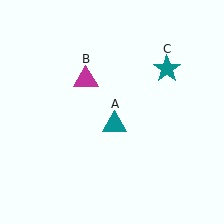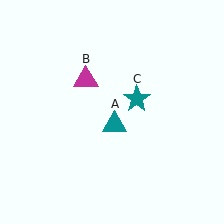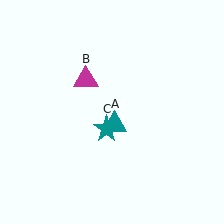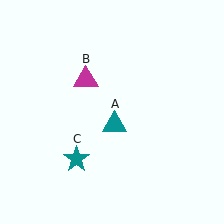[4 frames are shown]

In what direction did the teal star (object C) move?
The teal star (object C) moved down and to the left.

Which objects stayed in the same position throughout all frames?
Teal triangle (object A) and magenta triangle (object B) remained stationary.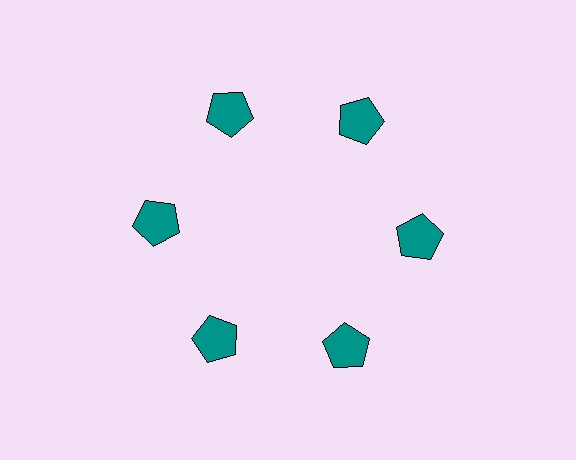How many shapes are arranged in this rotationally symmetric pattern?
There are 6 shapes, arranged in 6 groups of 1.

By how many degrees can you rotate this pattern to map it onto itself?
The pattern maps onto itself every 60 degrees of rotation.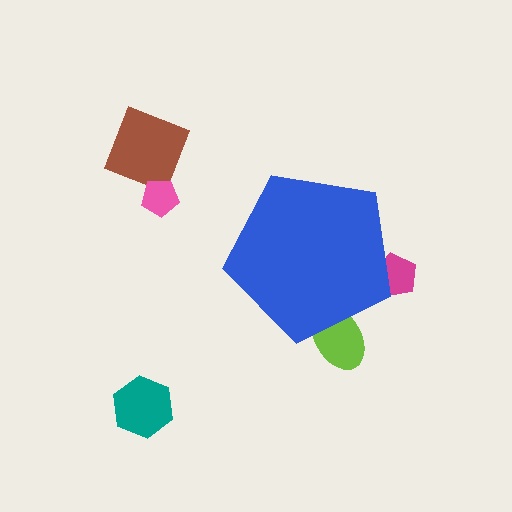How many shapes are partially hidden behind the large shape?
2 shapes are partially hidden.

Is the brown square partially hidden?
No, the brown square is fully visible.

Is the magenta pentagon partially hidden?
Yes, the magenta pentagon is partially hidden behind the blue pentagon.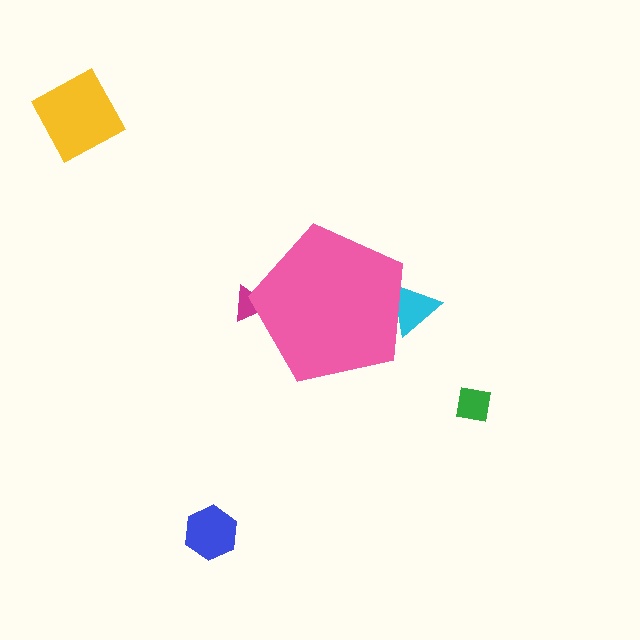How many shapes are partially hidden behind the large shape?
2 shapes are partially hidden.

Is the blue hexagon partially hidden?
No, the blue hexagon is fully visible.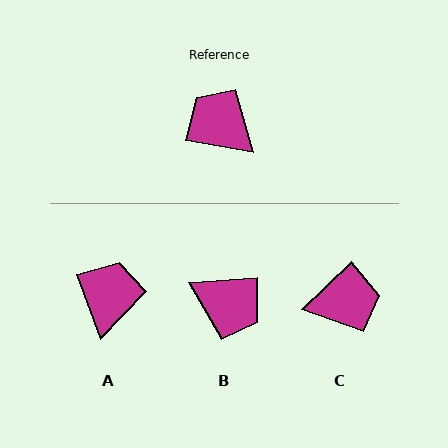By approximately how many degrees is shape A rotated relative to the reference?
Approximately 60 degrees clockwise.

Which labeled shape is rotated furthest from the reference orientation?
B, about 166 degrees away.